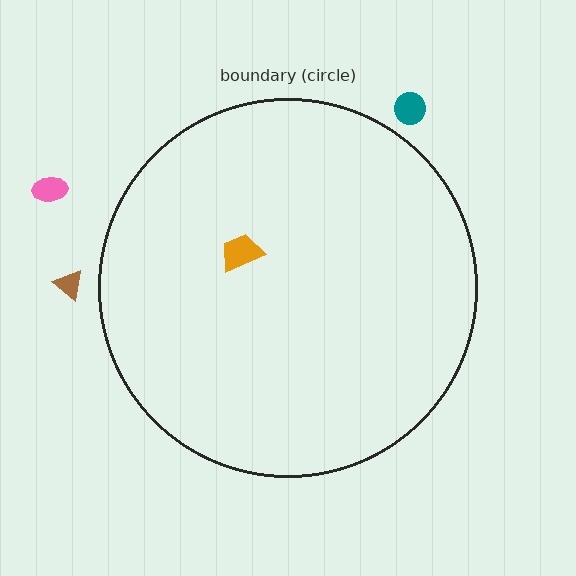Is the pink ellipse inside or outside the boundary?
Outside.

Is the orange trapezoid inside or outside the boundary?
Inside.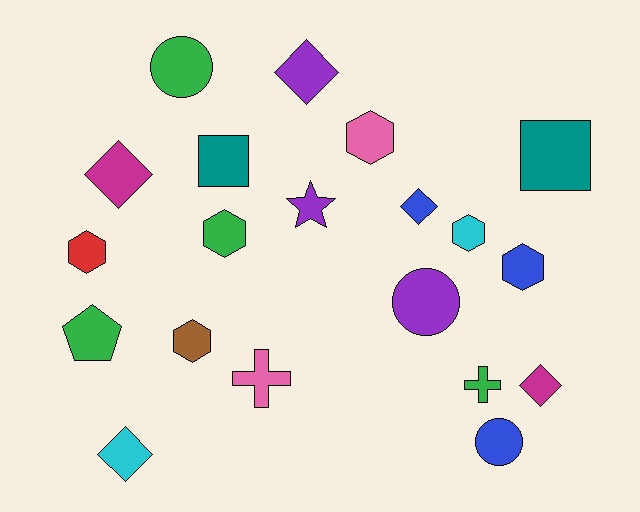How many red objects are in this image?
There is 1 red object.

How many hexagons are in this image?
There are 6 hexagons.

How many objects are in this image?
There are 20 objects.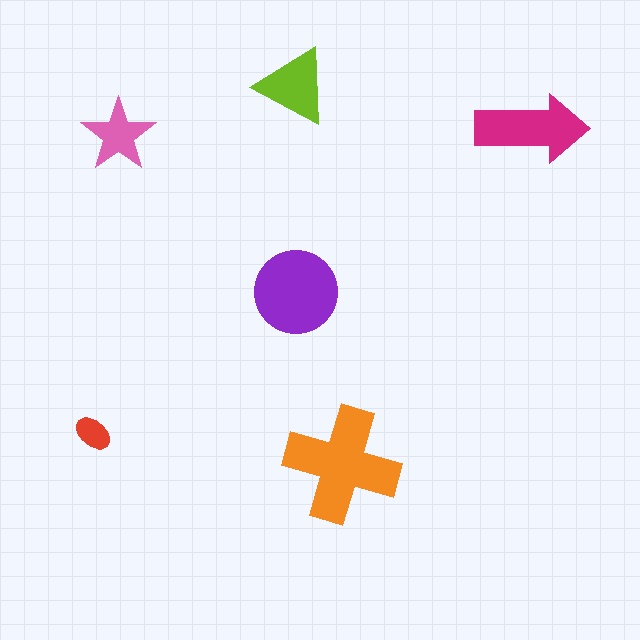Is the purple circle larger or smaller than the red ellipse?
Larger.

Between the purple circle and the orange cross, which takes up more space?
The orange cross.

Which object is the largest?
The orange cross.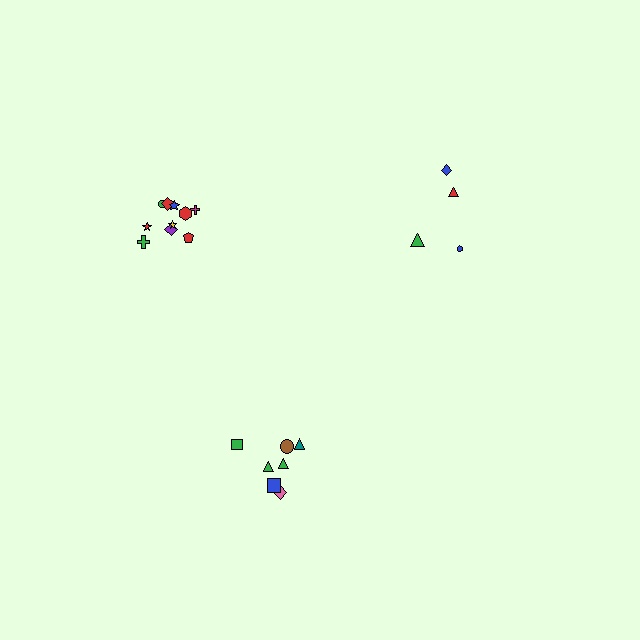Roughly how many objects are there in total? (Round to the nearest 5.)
Roughly 20 objects in total.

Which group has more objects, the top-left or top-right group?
The top-left group.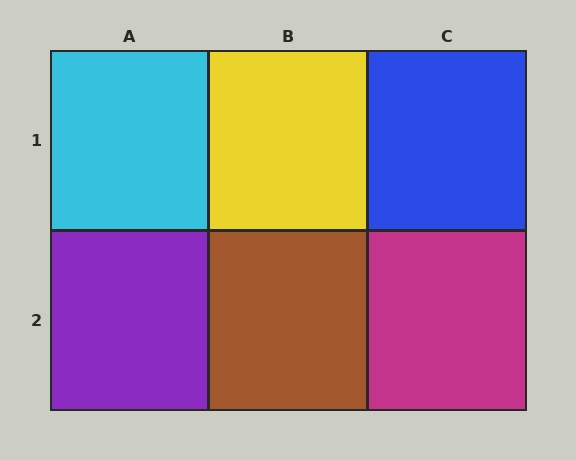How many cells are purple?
1 cell is purple.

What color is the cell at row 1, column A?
Cyan.